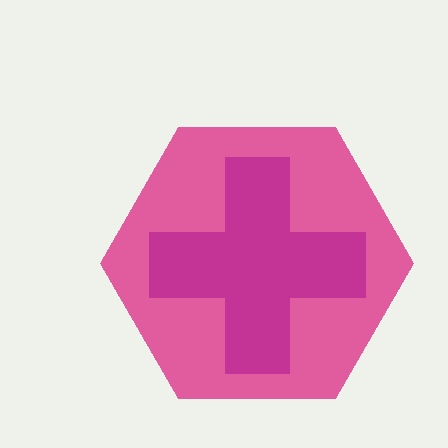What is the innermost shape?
The magenta cross.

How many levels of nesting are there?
2.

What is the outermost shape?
The pink hexagon.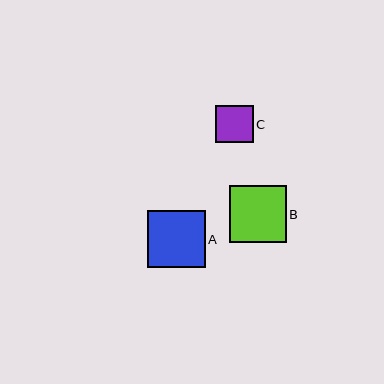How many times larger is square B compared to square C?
Square B is approximately 1.5 times the size of square C.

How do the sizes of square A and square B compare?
Square A and square B are approximately the same size.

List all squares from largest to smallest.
From largest to smallest: A, B, C.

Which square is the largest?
Square A is the largest with a size of approximately 57 pixels.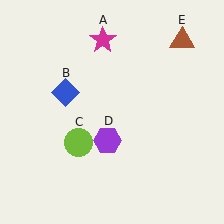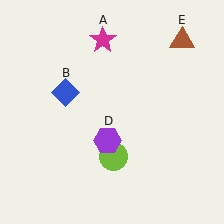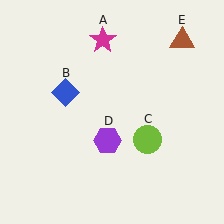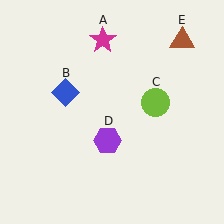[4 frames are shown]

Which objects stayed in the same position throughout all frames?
Magenta star (object A) and blue diamond (object B) and purple hexagon (object D) and brown triangle (object E) remained stationary.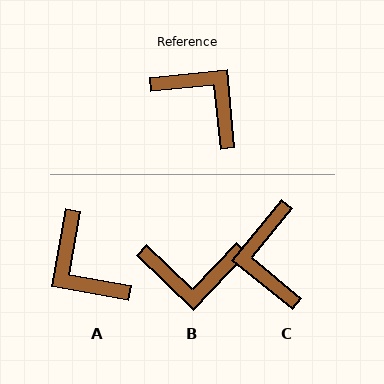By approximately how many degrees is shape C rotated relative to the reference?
Approximately 135 degrees counter-clockwise.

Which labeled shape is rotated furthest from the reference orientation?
A, about 164 degrees away.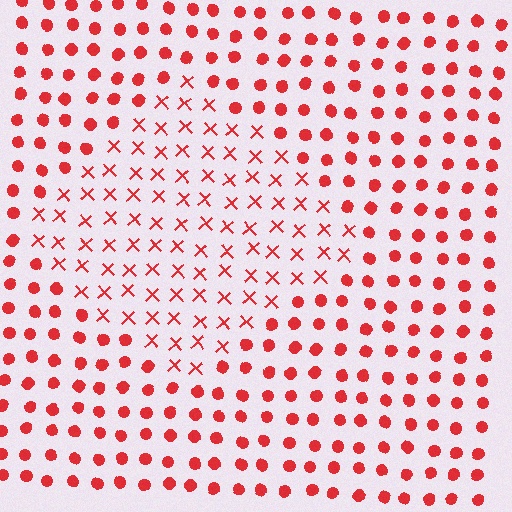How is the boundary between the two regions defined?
The boundary is defined by a change in element shape: X marks inside vs. circles outside. All elements share the same color and spacing.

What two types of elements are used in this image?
The image uses X marks inside the diamond region and circles outside it.